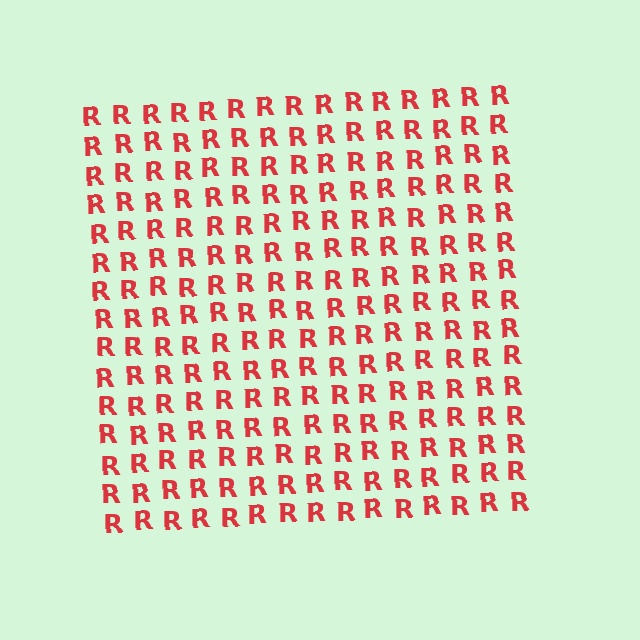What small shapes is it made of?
It is made of small letter R's.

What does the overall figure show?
The overall figure shows a square.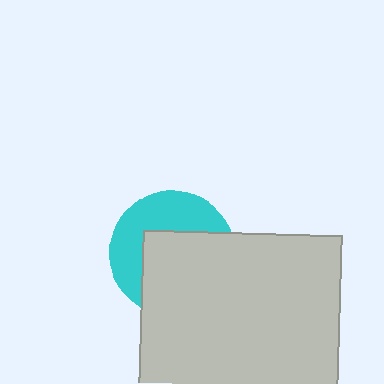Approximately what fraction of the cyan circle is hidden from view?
Roughly 56% of the cyan circle is hidden behind the light gray square.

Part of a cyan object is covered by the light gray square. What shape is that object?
It is a circle.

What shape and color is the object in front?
The object in front is a light gray square.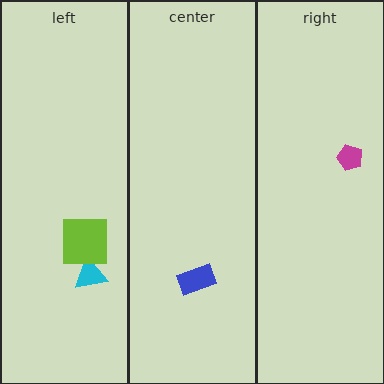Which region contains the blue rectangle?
The center region.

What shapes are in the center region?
The blue rectangle.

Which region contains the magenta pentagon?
The right region.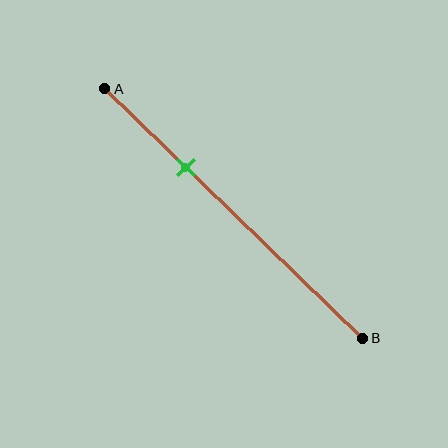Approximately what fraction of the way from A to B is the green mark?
The green mark is approximately 30% of the way from A to B.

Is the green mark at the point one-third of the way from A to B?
Yes, the mark is approximately at the one-third point.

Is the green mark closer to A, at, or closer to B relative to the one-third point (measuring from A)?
The green mark is approximately at the one-third point of segment AB.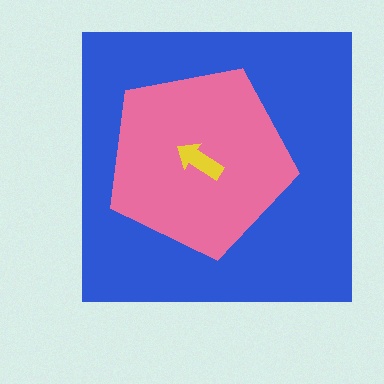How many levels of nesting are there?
3.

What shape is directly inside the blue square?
The pink pentagon.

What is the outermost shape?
The blue square.